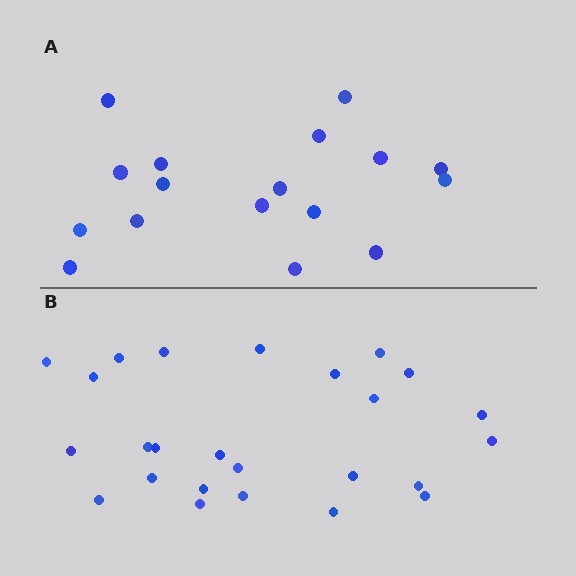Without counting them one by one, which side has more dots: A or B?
Region B (the bottom region) has more dots.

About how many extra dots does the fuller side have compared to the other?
Region B has roughly 8 or so more dots than region A.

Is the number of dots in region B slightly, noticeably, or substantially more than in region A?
Region B has substantially more. The ratio is roughly 1.5 to 1.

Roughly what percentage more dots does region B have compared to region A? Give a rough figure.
About 45% more.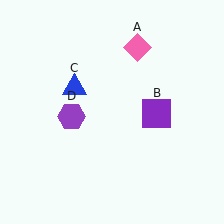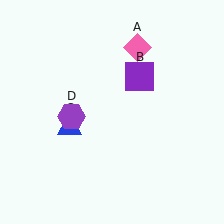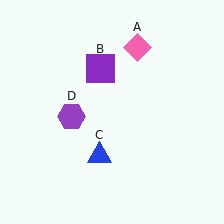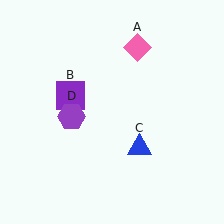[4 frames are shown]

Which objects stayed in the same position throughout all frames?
Pink diamond (object A) and purple hexagon (object D) remained stationary.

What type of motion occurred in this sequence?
The purple square (object B), blue triangle (object C) rotated counterclockwise around the center of the scene.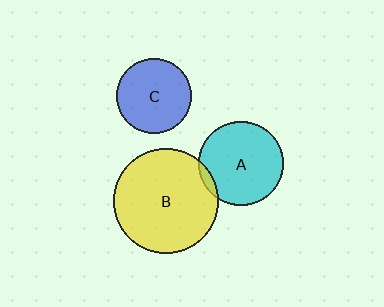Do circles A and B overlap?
Yes.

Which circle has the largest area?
Circle B (yellow).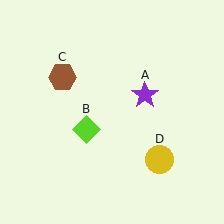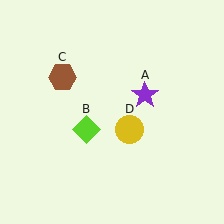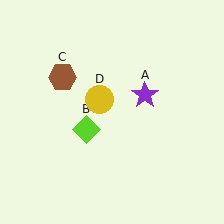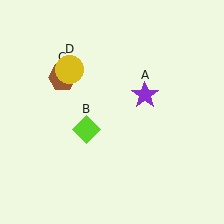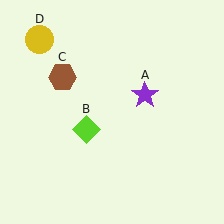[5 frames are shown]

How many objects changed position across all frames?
1 object changed position: yellow circle (object D).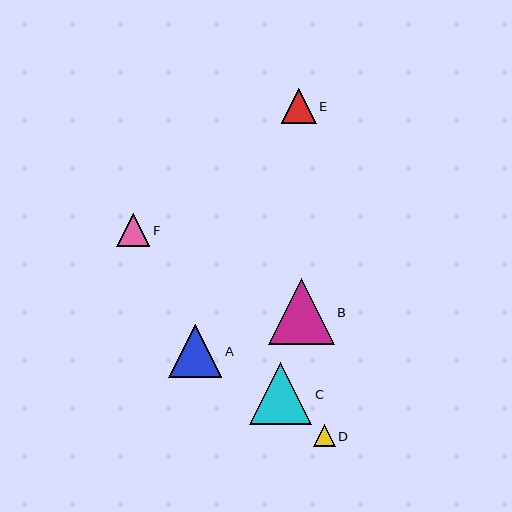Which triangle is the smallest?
Triangle D is the smallest with a size of approximately 22 pixels.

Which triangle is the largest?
Triangle B is the largest with a size of approximately 65 pixels.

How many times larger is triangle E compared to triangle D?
Triangle E is approximately 1.6 times the size of triangle D.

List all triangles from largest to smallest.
From largest to smallest: B, C, A, E, F, D.